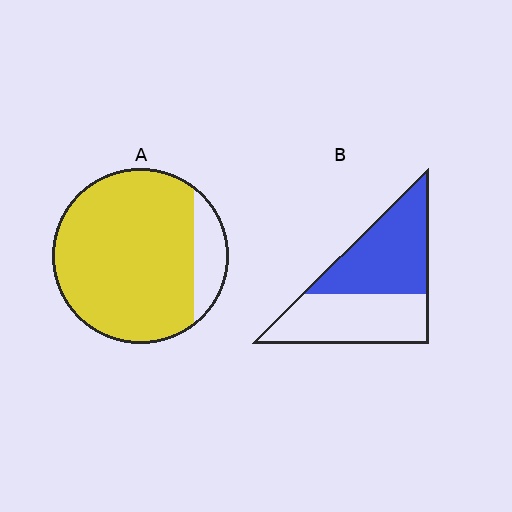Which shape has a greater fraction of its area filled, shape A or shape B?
Shape A.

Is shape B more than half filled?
Roughly half.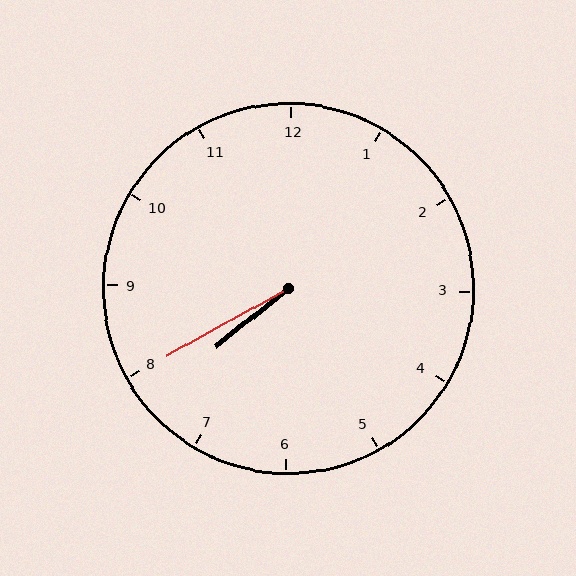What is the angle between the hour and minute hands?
Approximately 10 degrees.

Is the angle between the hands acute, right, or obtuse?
It is acute.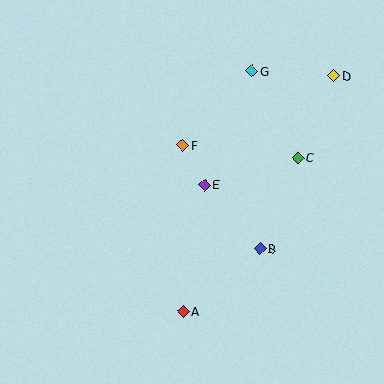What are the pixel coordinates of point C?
Point C is at (298, 158).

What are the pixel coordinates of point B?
Point B is at (260, 249).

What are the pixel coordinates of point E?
Point E is at (204, 185).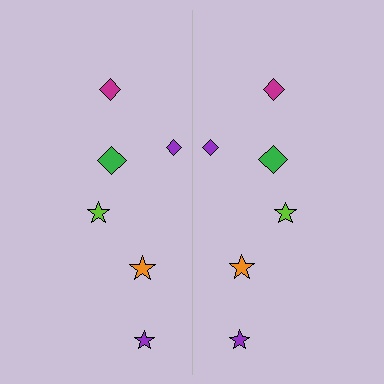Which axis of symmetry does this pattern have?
The pattern has a vertical axis of symmetry running through the center of the image.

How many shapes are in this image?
There are 12 shapes in this image.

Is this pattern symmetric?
Yes, this pattern has bilateral (reflection) symmetry.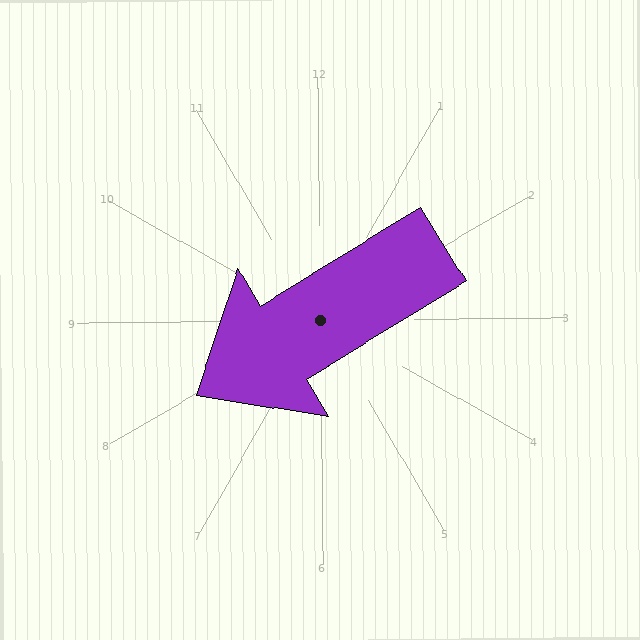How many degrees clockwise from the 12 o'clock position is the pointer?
Approximately 239 degrees.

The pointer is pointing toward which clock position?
Roughly 8 o'clock.